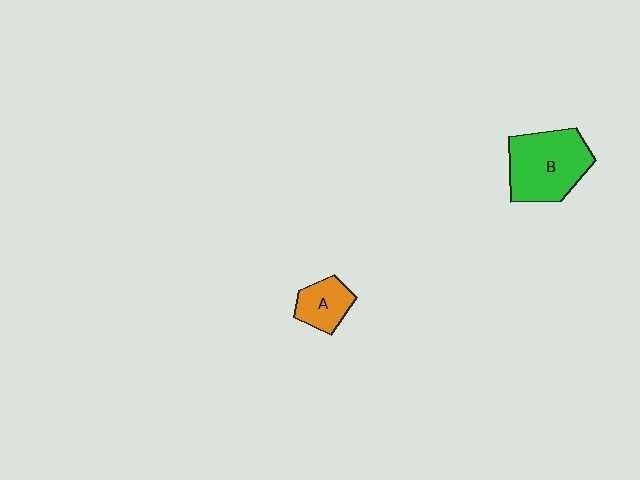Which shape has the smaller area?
Shape A (orange).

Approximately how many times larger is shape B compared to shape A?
Approximately 2.1 times.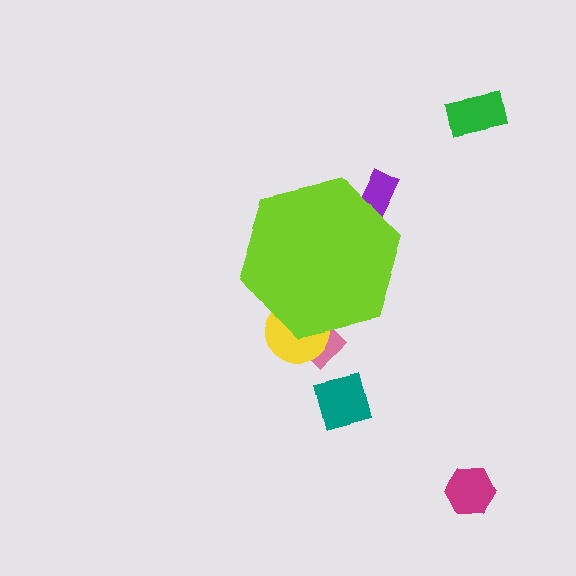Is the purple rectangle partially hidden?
Yes, the purple rectangle is partially hidden behind the lime hexagon.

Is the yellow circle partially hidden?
Yes, the yellow circle is partially hidden behind the lime hexagon.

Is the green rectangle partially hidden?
No, the green rectangle is fully visible.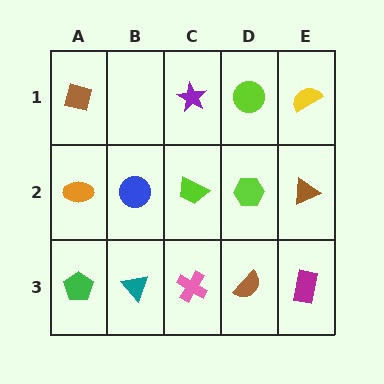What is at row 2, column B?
A blue circle.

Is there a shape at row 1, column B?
No, that cell is empty.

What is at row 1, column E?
A yellow semicircle.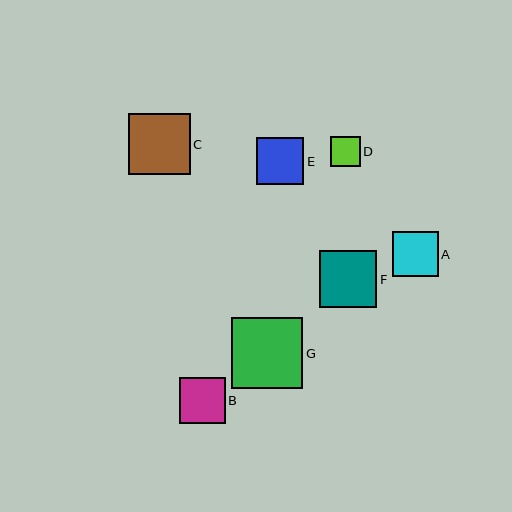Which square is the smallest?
Square D is the smallest with a size of approximately 30 pixels.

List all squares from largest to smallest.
From largest to smallest: G, C, F, E, B, A, D.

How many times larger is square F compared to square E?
Square F is approximately 1.2 times the size of square E.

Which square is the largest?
Square G is the largest with a size of approximately 72 pixels.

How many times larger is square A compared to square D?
Square A is approximately 1.5 times the size of square D.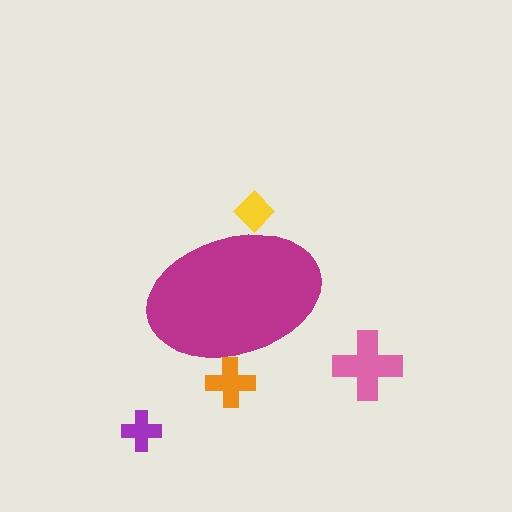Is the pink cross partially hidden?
No, the pink cross is fully visible.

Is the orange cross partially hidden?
Yes, the orange cross is partially hidden behind the magenta ellipse.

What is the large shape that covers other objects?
A magenta ellipse.